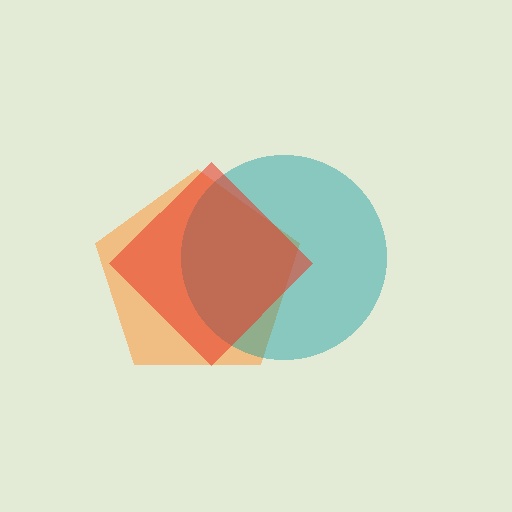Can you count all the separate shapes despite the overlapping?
Yes, there are 3 separate shapes.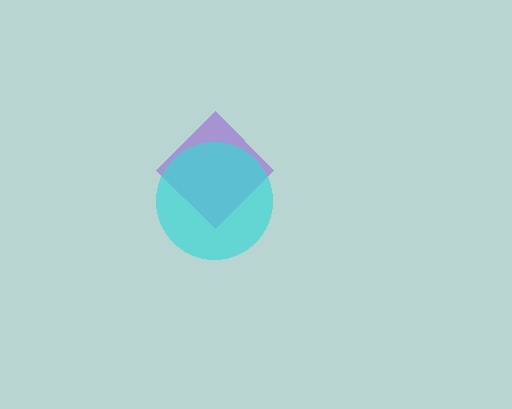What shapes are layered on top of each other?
The layered shapes are: a purple diamond, a cyan circle.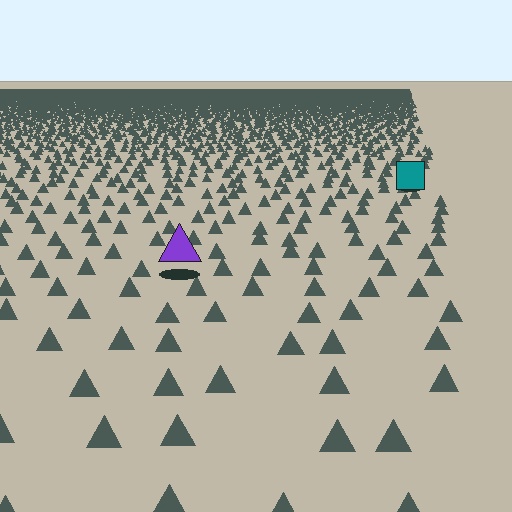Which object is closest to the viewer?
The purple triangle is closest. The texture marks near it are larger and more spread out.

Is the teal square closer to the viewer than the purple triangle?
No. The purple triangle is closer — you can tell from the texture gradient: the ground texture is coarser near it.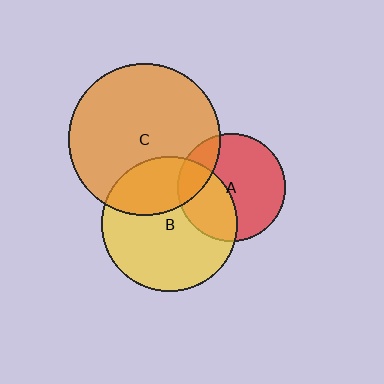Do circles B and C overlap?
Yes.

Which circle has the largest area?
Circle C (orange).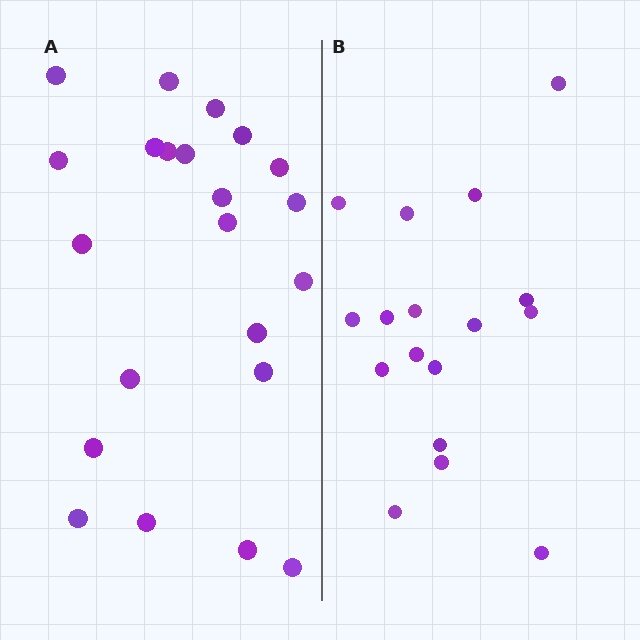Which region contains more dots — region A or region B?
Region A (the left region) has more dots.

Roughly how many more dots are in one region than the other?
Region A has about 5 more dots than region B.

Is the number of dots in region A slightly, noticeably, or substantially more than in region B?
Region A has noticeably more, but not dramatically so. The ratio is roughly 1.3 to 1.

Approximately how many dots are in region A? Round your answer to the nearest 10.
About 20 dots. (The exact count is 22, which rounds to 20.)